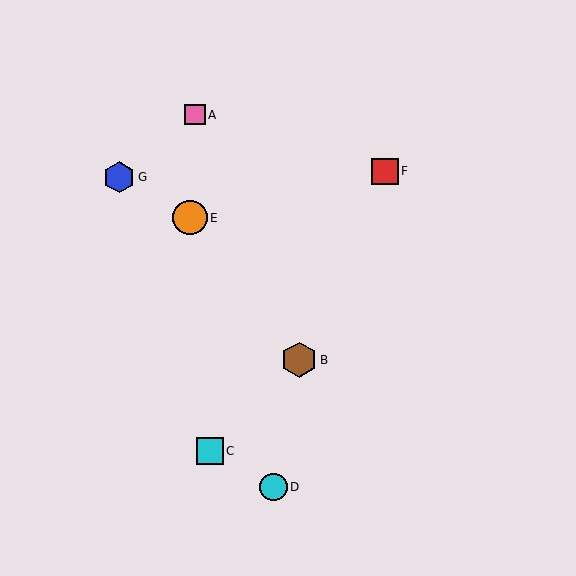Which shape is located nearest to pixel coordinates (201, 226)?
The orange circle (labeled E) at (190, 218) is nearest to that location.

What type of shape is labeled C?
Shape C is a cyan square.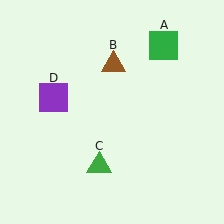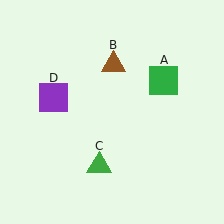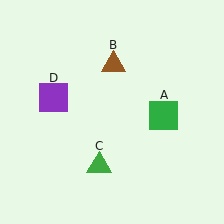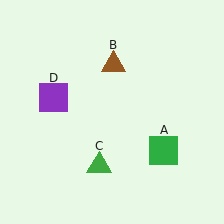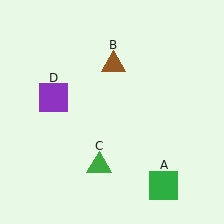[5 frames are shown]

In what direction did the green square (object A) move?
The green square (object A) moved down.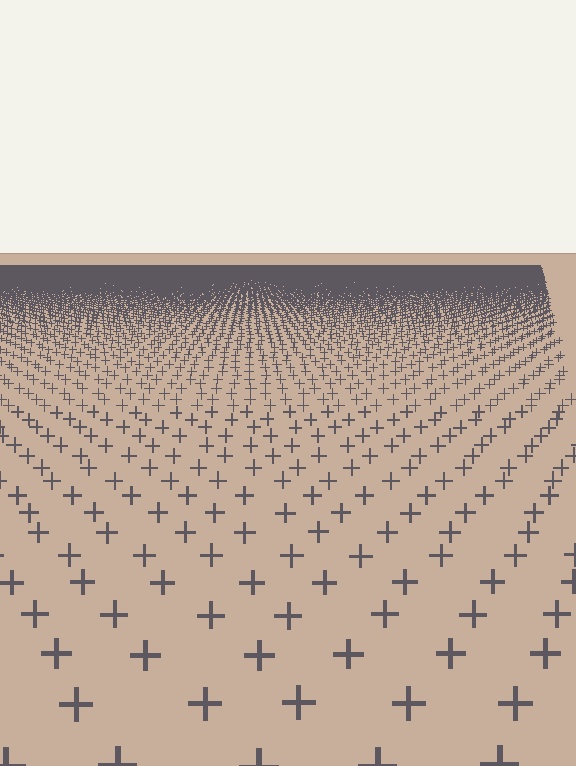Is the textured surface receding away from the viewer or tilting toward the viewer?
The surface is receding away from the viewer. Texture elements get smaller and denser toward the top.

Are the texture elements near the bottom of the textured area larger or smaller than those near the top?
Larger. Near the bottom, elements are closer to the viewer and appear at a bigger on-screen size.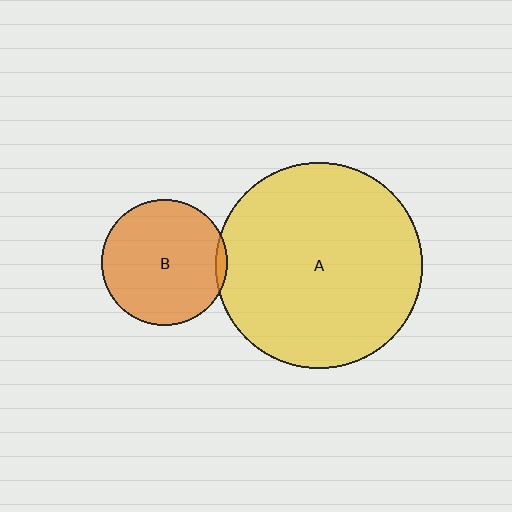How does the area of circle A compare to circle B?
Approximately 2.7 times.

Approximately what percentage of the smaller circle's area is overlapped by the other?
Approximately 5%.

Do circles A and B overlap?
Yes.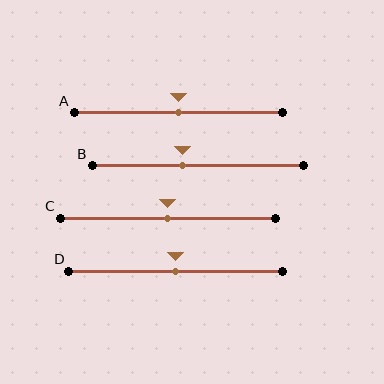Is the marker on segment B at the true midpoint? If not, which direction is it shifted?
No, the marker on segment B is shifted to the left by about 7% of the segment length.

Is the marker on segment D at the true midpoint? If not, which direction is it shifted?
Yes, the marker on segment D is at the true midpoint.